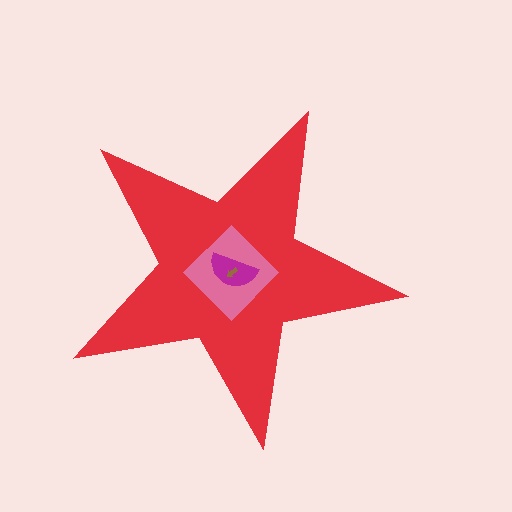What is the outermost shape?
The red star.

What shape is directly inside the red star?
The pink diamond.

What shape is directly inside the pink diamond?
The magenta semicircle.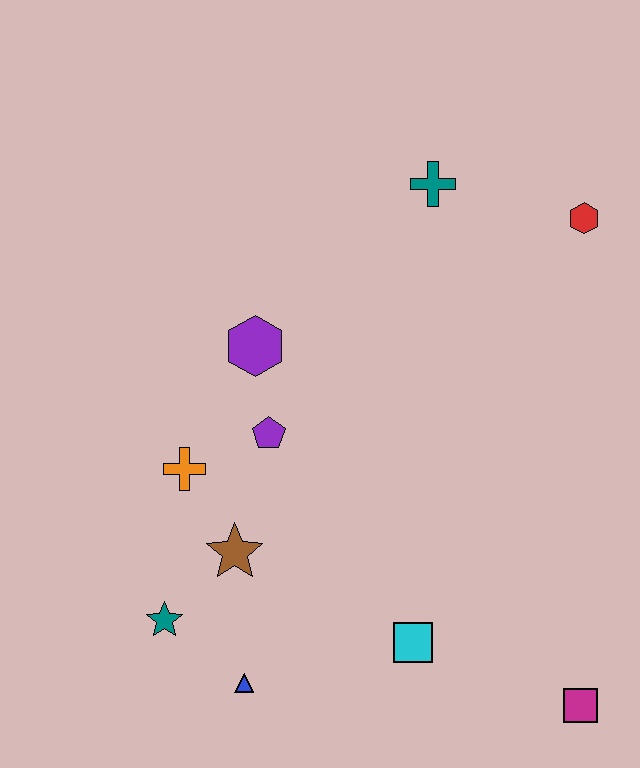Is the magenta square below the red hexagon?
Yes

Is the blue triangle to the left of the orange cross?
No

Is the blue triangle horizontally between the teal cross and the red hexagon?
No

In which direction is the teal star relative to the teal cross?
The teal star is below the teal cross.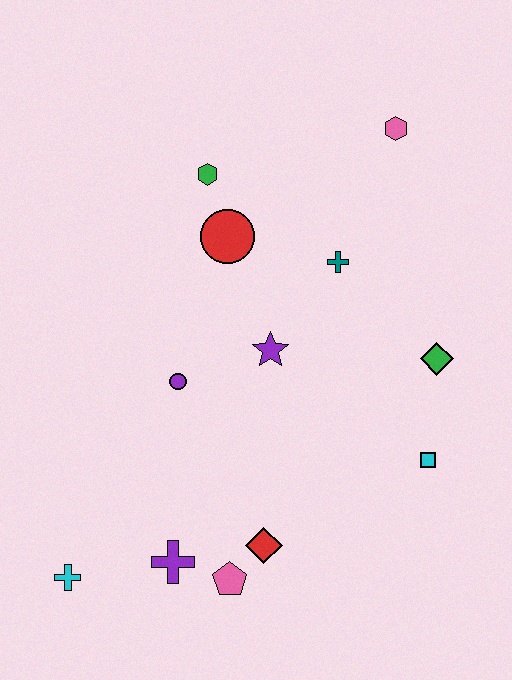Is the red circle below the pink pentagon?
No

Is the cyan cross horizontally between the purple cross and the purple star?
No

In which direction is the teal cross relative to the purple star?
The teal cross is above the purple star.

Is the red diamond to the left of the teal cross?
Yes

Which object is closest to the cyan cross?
The purple cross is closest to the cyan cross.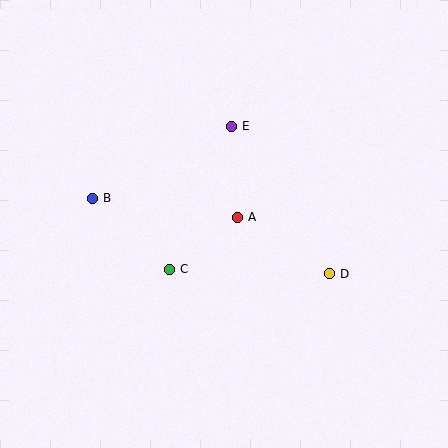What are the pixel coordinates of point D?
Point D is at (330, 274).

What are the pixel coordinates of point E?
Point E is at (232, 126).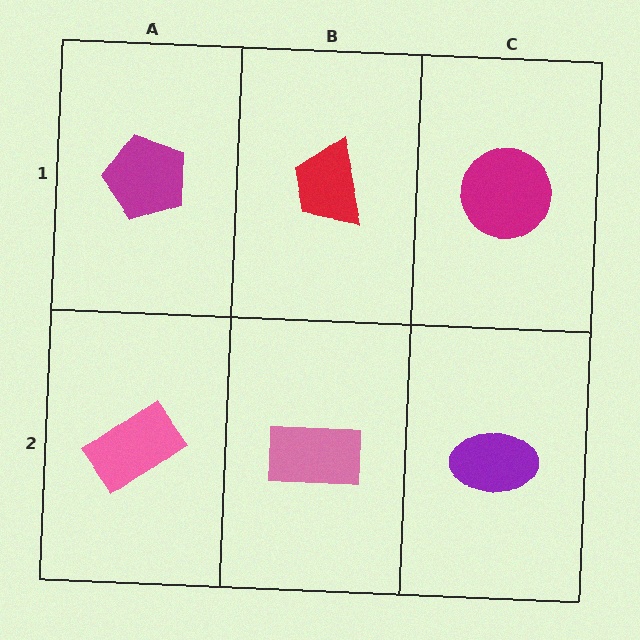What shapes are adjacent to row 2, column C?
A magenta circle (row 1, column C), a pink rectangle (row 2, column B).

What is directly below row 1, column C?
A purple ellipse.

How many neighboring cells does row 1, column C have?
2.